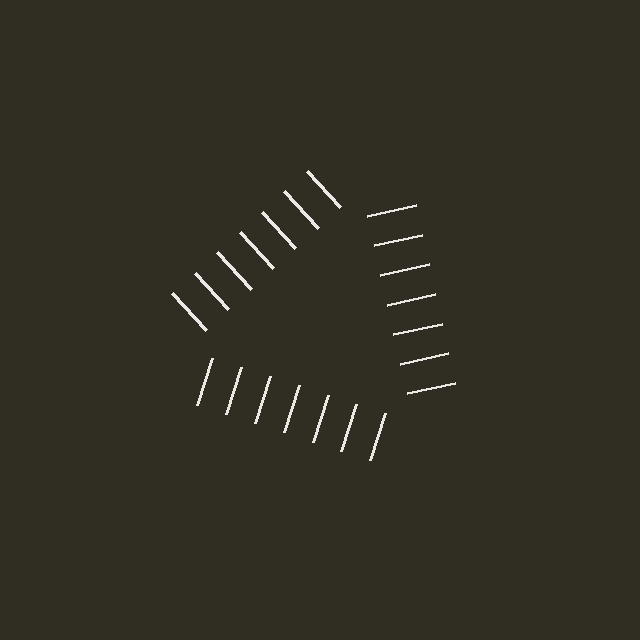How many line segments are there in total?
21 — 7 along each of the 3 edges.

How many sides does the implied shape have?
3 sides — the line-ends trace a triangle.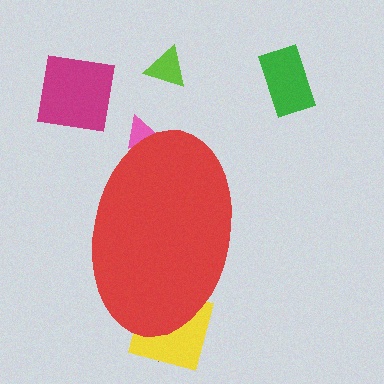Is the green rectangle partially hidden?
No, the green rectangle is fully visible.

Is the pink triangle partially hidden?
Yes, the pink triangle is partially hidden behind the red ellipse.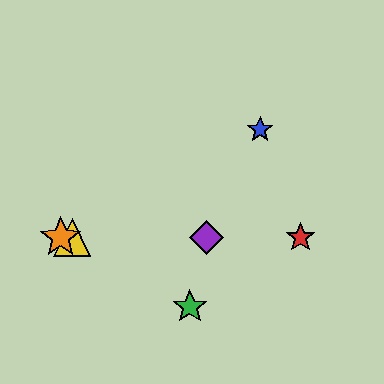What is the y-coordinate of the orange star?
The orange star is at y≈238.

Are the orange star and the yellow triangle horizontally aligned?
Yes, both are at y≈238.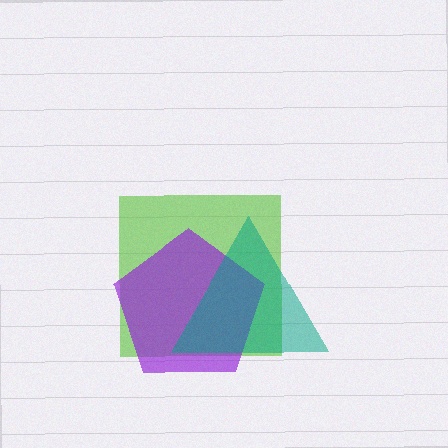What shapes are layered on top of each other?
The layered shapes are: a lime square, a purple pentagon, a teal triangle.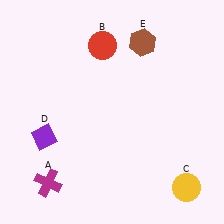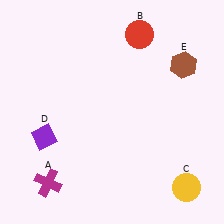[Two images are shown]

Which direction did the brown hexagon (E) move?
The brown hexagon (E) moved right.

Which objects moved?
The objects that moved are: the red circle (B), the brown hexagon (E).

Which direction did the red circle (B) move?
The red circle (B) moved right.